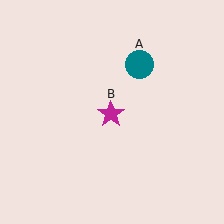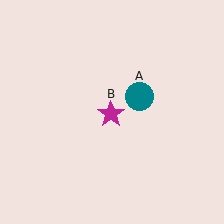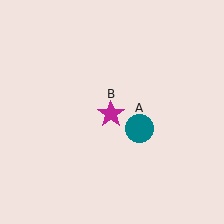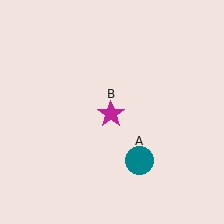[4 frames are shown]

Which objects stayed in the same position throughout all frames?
Magenta star (object B) remained stationary.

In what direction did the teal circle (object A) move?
The teal circle (object A) moved down.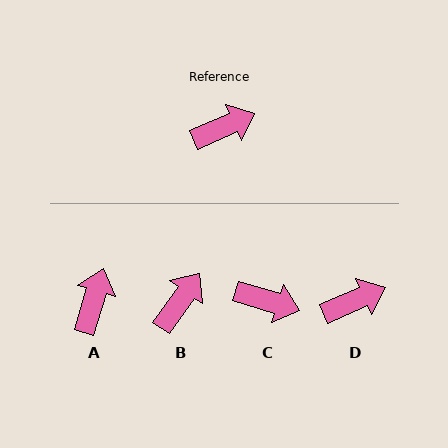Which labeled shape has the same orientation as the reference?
D.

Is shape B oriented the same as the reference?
No, it is off by about 31 degrees.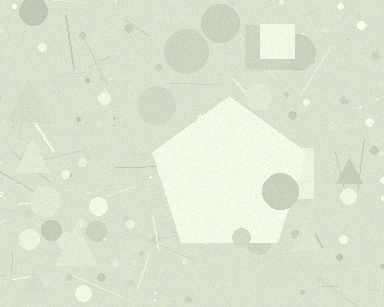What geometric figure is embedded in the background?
A pentagon is embedded in the background.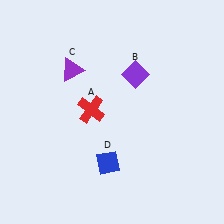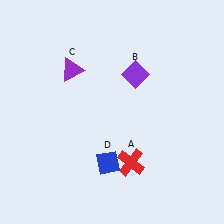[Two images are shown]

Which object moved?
The red cross (A) moved down.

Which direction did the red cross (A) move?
The red cross (A) moved down.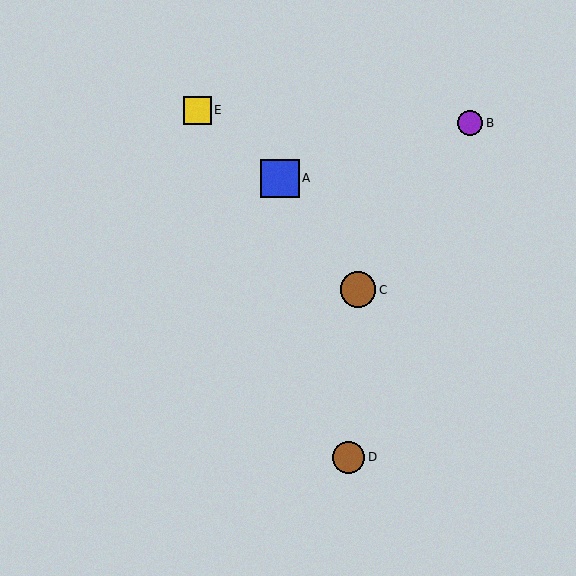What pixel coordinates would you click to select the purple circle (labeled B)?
Click at (470, 123) to select the purple circle B.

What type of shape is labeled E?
Shape E is a yellow square.